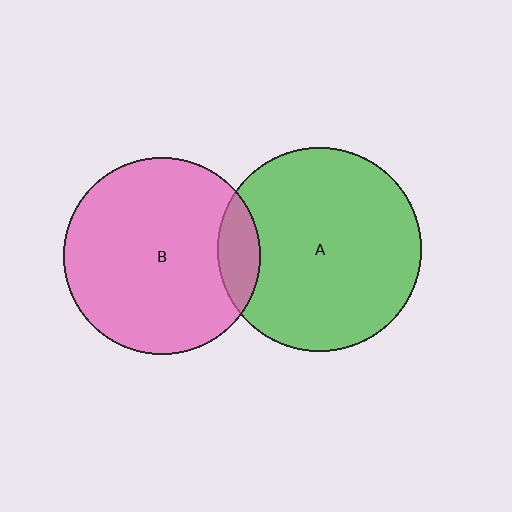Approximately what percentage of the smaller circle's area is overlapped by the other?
Approximately 10%.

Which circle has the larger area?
Circle A (green).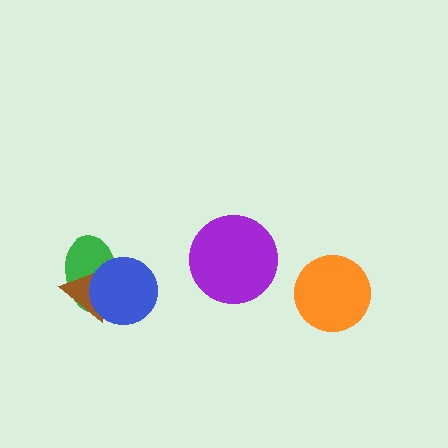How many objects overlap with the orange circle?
0 objects overlap with the orange circle.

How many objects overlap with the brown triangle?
2 objects overlap with the brown triangle.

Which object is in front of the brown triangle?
The blue circle is in front of the brown triangle.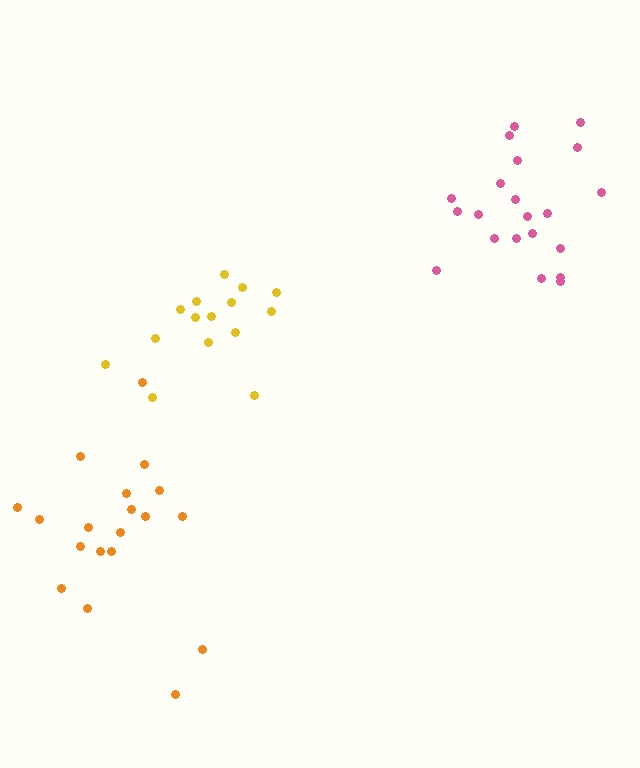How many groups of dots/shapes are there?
There are 3 groups.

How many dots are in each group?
Group 1: 19 dots, Group 2: 15 dots, Group 3: 21 dots (55 total).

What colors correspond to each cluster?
The clusters are colored: orange, yellow, pink.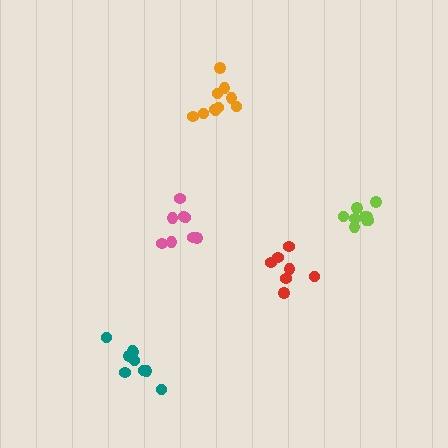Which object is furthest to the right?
The lime cluster is rightmost.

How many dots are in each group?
Group 1: 9 dots, Group 2: 8 dots, Group 3: 7 dots, Group 4: 11 dots, Group 5: 9 dots (44 total).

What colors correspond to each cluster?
The clusters are colored: lime, pink, red, orange, teal.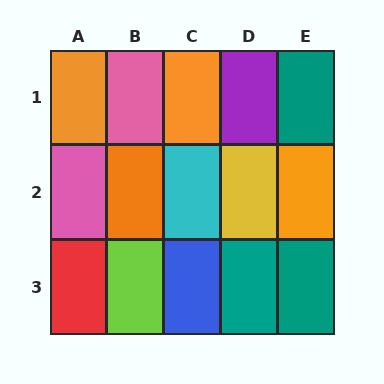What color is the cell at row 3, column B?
Lime.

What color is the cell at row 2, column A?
Pink.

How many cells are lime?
1 cell is lime.